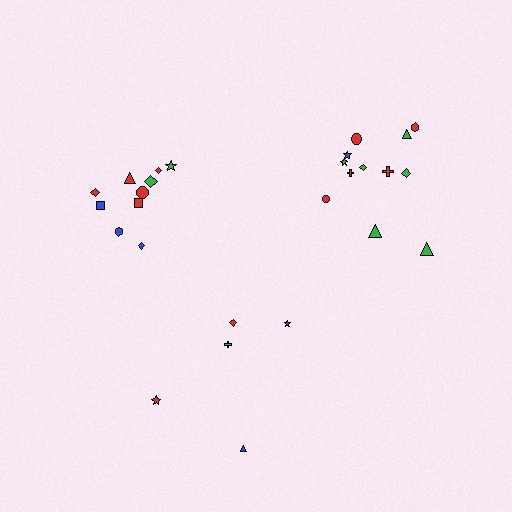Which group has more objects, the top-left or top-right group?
The top-right group.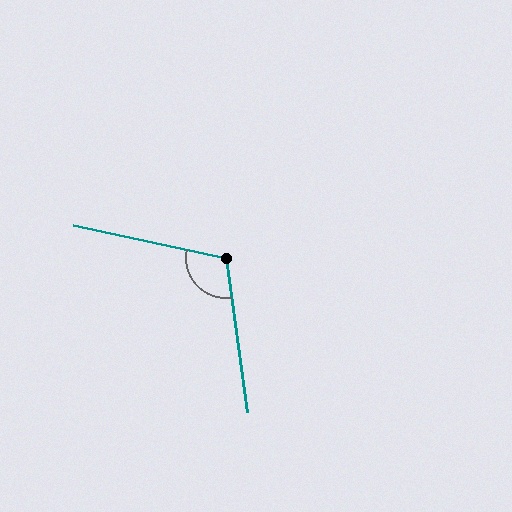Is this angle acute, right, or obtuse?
It is obtuse.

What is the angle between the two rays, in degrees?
Approximately 110 degrees.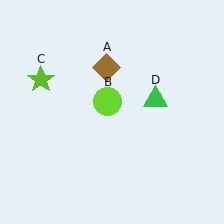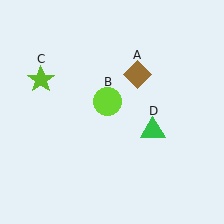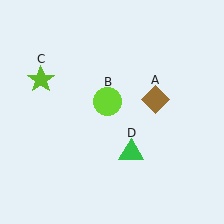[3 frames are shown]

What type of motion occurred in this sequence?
The brown diamond (object A), green triangle (object D) rotated clockwise around the center of the scene.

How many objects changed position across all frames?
2 objects changed position: brown diamond (object A), green triangle (object D).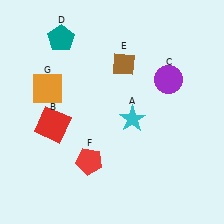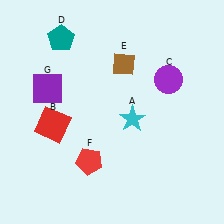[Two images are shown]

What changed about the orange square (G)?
In Image 1, G is orange. In Image 2, it changed to purple.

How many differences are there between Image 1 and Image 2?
There is 1 difference between the two images.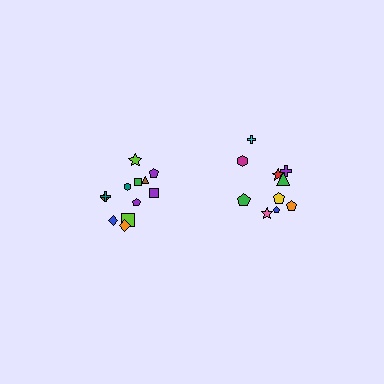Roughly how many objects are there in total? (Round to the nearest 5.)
Roughly 20 objects in total.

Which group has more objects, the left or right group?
The left group.